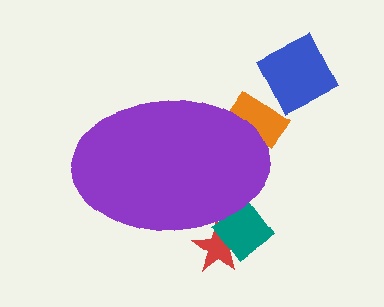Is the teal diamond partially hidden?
Yes, the teal diamond is partially hidden behind the purple ellipse.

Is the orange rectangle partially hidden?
Yes, the orange rectangle is partially hidden behind the purple ellipse.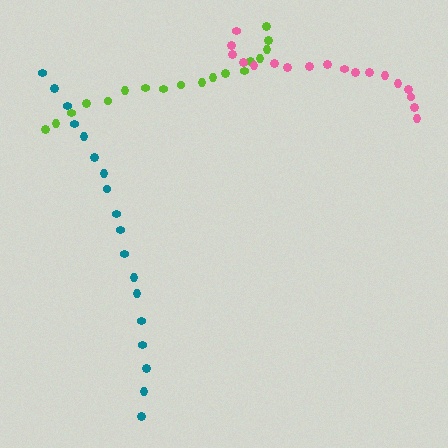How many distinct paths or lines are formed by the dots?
There are 3 distinct paths.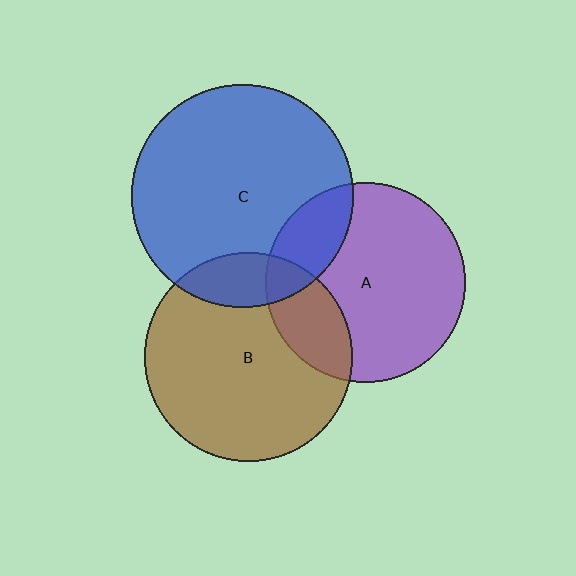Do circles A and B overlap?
Yes.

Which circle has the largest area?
Circle C (blue).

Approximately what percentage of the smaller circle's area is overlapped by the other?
Approximately 20%.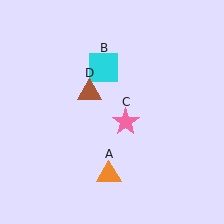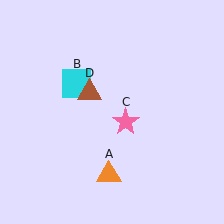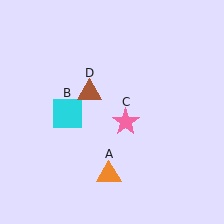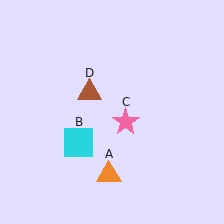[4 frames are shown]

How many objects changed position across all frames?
1 object changed position: cyan square (object B).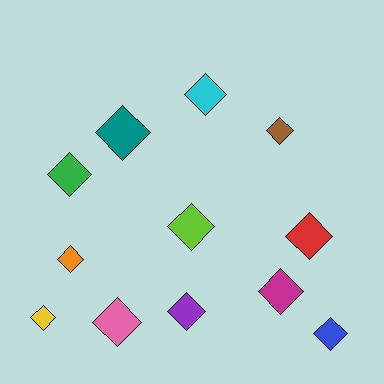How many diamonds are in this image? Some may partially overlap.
There are 12 diamonds.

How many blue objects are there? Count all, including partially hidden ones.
There is 1 blue object.